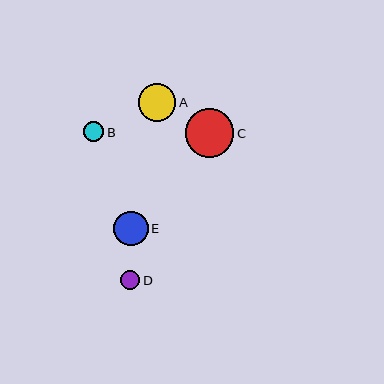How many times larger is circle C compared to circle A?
Circle C is approximately 1.3 times the size of circle A.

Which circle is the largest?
Circle C is the largest with a size of approximately 49 pixels.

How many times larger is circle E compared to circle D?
Circle E is approximately 1.8 times the size of circle D.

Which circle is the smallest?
Circle D is the smallest with a size of approximately 19 pixels.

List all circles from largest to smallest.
From largest to smallest: C, A, E, B, D.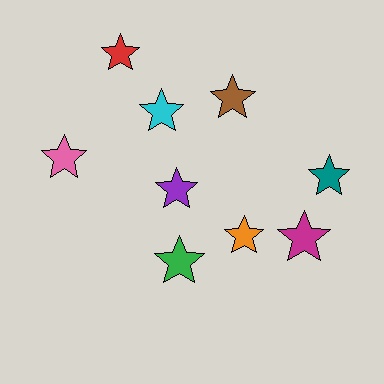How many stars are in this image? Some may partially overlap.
There are 9 stars.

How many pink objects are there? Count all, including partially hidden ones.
There is 1 pink object.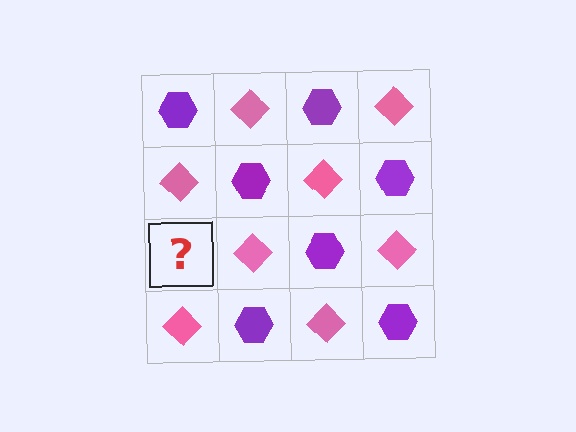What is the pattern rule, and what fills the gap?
The rule is that it alternates purple hexagon and pink diamond in a checkerboard pattern. The gap should be filled with a purple hexagon.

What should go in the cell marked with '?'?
The missing cell should contain a purple hexagon.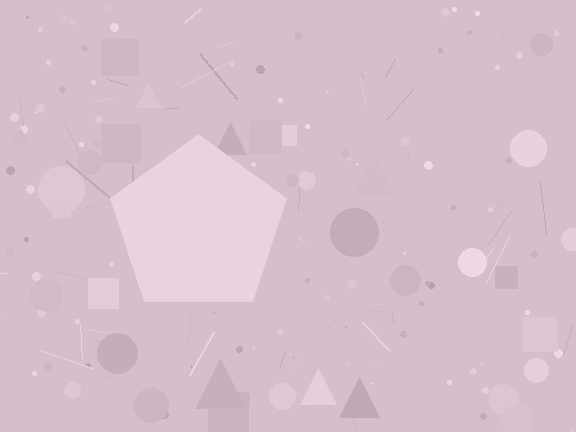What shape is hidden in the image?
A pentagon is hidden in the image.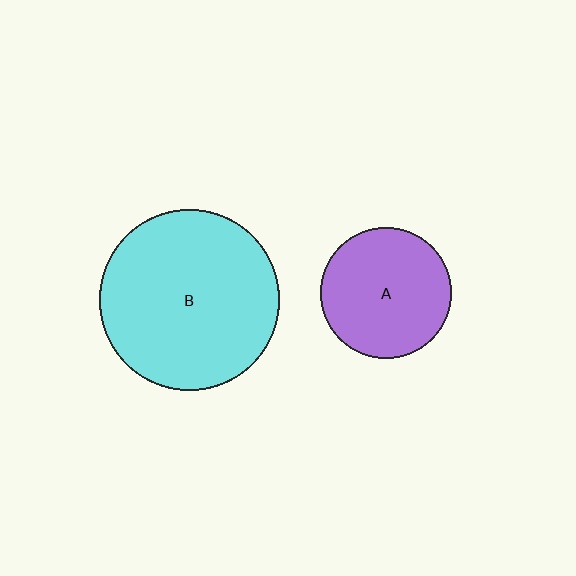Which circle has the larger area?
Circle B (cyan).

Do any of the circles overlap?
No, none of the circles overlap.